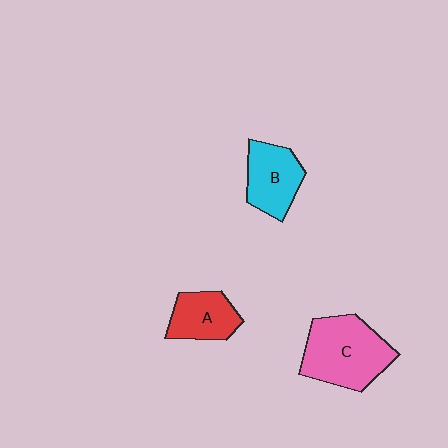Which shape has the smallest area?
Shape A (red).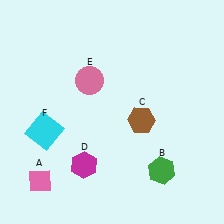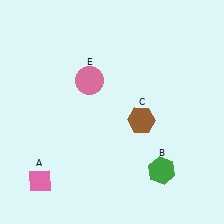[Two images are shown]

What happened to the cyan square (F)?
The cyan square (F) was removed in Image 2. It was in the bottom-left area of Image 1.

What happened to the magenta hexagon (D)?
The magenta hexagon (D) was removed in Image 2. It was in the bottom-left area of Image 1.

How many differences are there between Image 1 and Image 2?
There are 2 differences between the two images.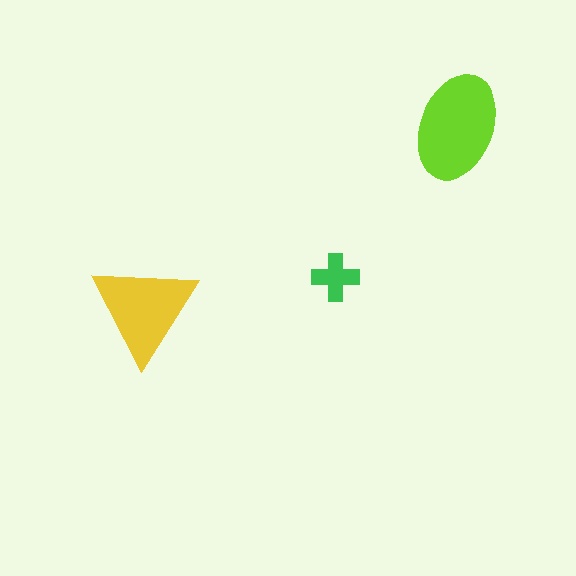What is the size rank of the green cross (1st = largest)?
3rd.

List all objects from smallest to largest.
The green cross, the yellow triangle, the lime ellipse.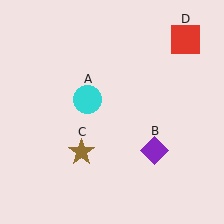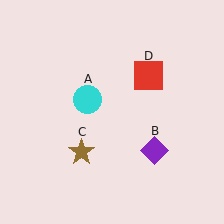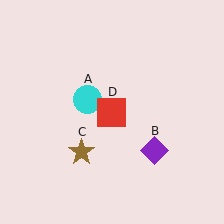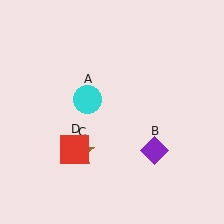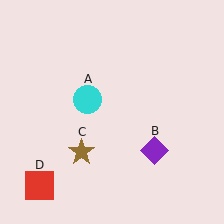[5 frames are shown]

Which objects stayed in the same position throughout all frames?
Cyan circle (object A) and purple diamond (object B) and brown star (object C) remained stationary.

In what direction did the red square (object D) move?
The red square (object D) moved down and to the left.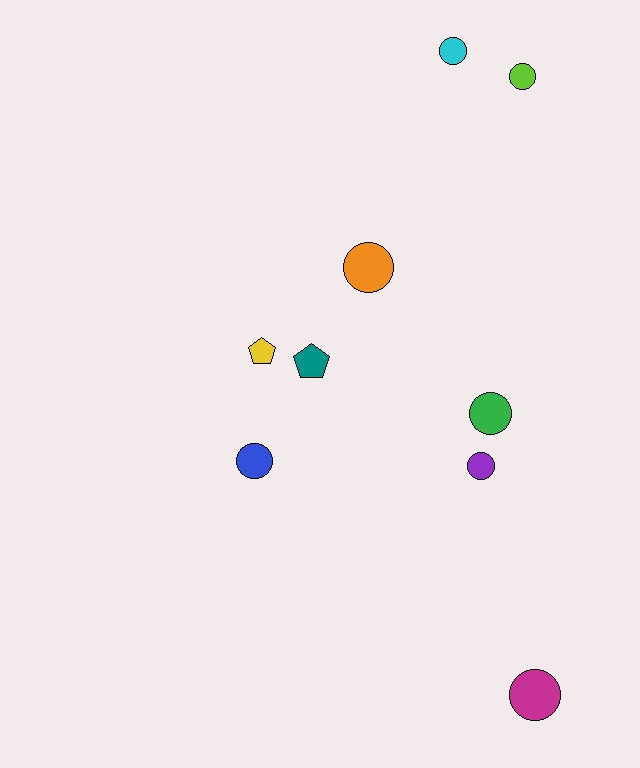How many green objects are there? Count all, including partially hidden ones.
There is 1 green object.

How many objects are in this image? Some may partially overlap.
There are 9 objects.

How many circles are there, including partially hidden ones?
There are 7 circles.